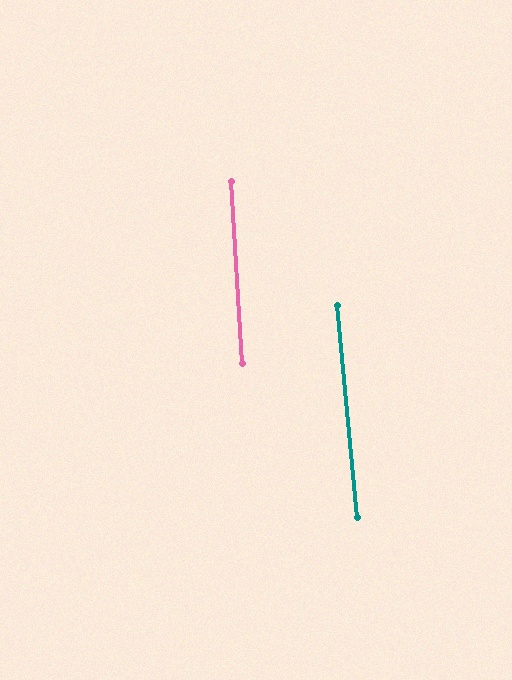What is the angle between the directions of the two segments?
Approximately 2 degrees.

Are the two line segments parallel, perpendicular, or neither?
Parallel — their directions differ by only 2.0°.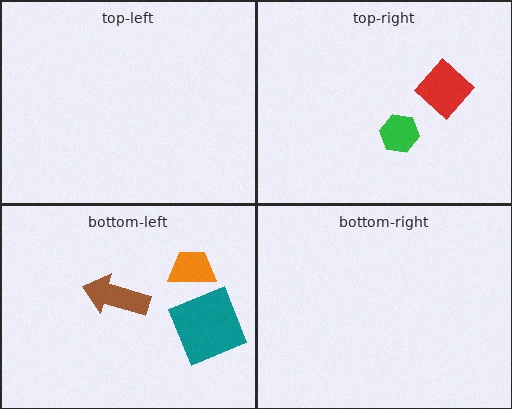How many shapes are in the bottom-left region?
3.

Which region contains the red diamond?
The top-right region.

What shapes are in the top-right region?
The green hexagon, the red diamond.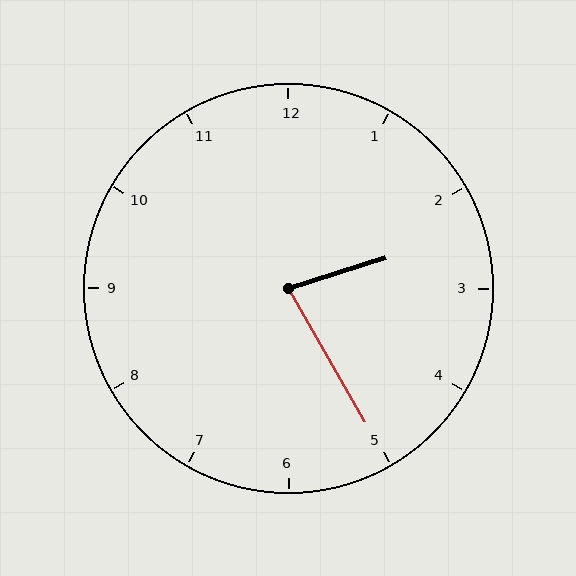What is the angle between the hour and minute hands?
Approximately 78 degrees.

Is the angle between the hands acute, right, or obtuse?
It is acute.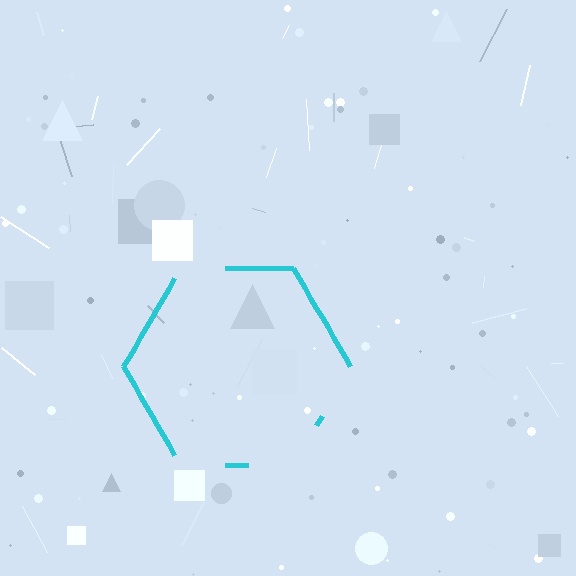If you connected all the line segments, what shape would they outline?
They would outline a hexagon.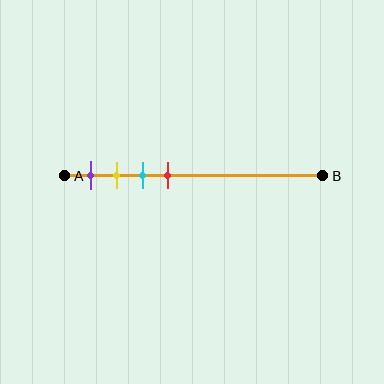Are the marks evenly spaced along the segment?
Yes, the marks are approximately evenly spaced.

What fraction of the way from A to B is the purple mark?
The purple mark is approximately 10% (0.1) of the way from A to B.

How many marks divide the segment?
There are 4 marks dividing the segment.